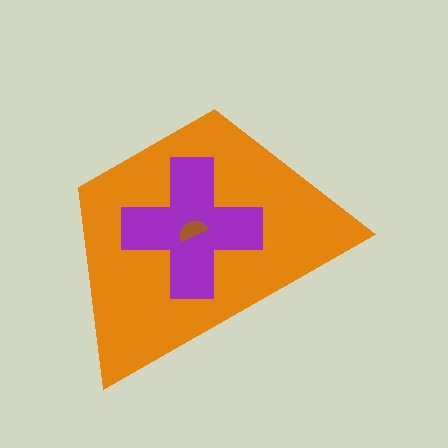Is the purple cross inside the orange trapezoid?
Yes.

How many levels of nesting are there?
3.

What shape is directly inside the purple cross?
The brown semicircle.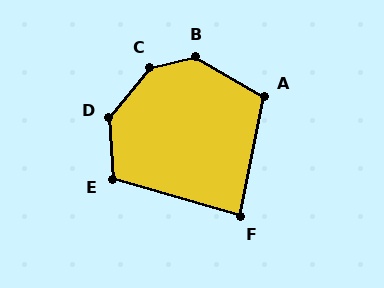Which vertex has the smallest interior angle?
F, at approximately 85 degrees.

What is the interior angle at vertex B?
Approximately 137 degrees (obtuse).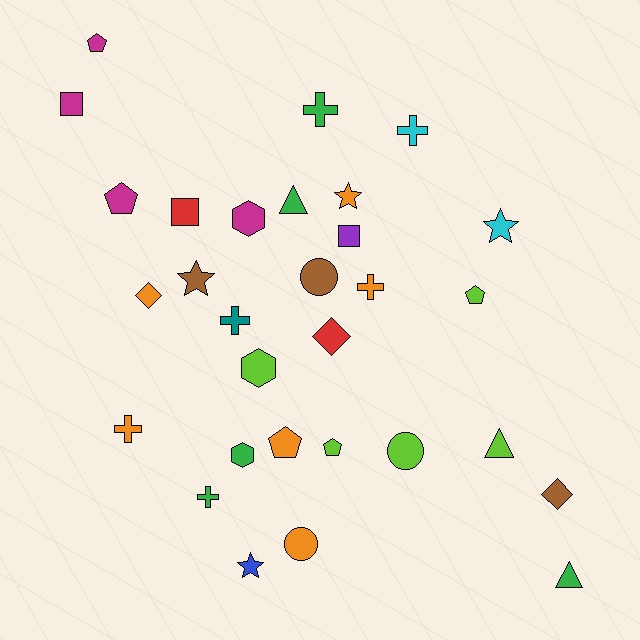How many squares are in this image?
There are 3 squares.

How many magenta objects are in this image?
There are 4 magenta objects.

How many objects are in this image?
There are 30 objects.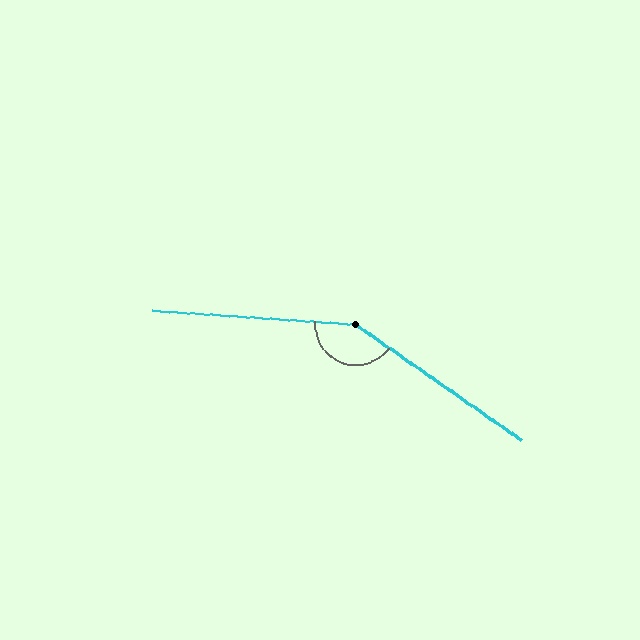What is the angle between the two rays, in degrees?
Approximately 149 degrees.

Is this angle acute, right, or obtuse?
It is obtuse.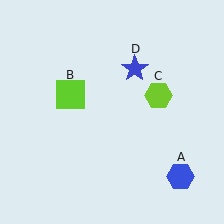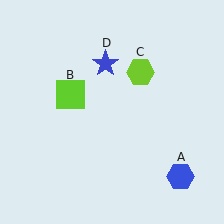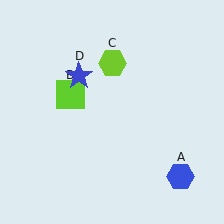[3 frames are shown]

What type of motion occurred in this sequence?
The lime hexagon (object C), blue star (object D) rotated counterclockwise around the center of the scene.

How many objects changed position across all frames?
2 objects changed position: lime hexagon (object C), blue star (object D).